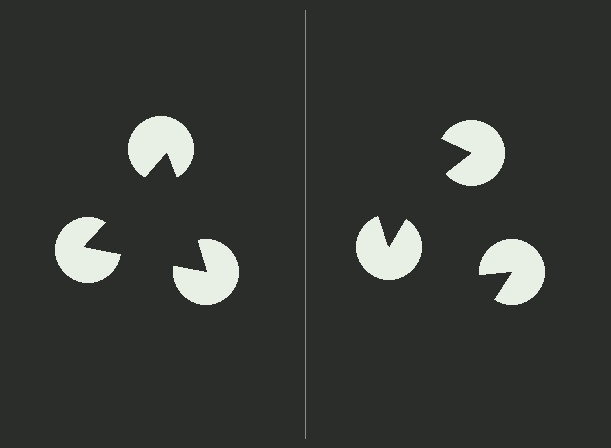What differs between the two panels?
The pac-man discs are positioned identically on both sides; only the wedge orientations differ. On the left they align to a triangle; on the right they are misaligned.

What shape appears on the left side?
An illusory triangle.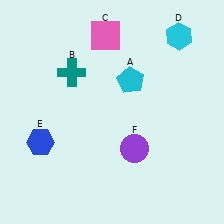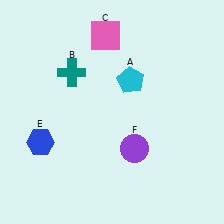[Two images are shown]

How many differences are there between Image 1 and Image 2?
There is 1 difference between the two images.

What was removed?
The cyan hexagon (D) was removed in Image 2.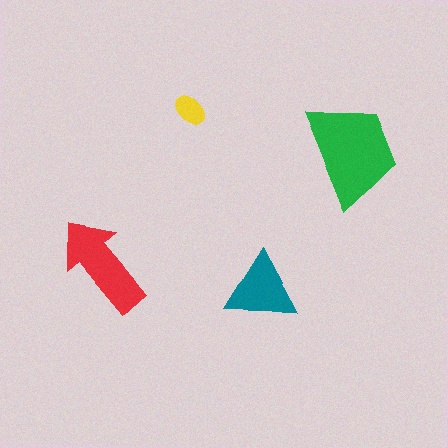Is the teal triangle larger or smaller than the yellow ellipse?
Larger.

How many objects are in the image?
There are 4 objects in the image.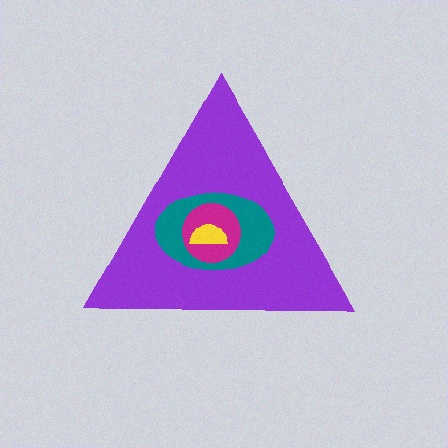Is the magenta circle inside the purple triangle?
Yes.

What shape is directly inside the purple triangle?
The teal ellipse.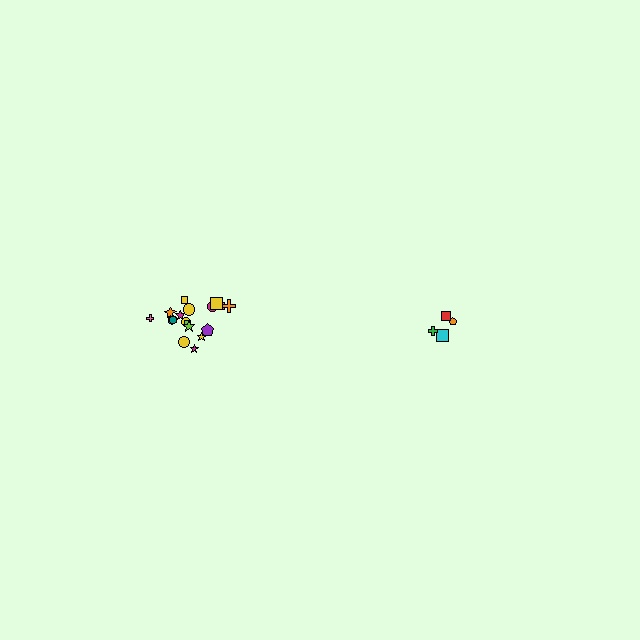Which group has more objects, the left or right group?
The left group.